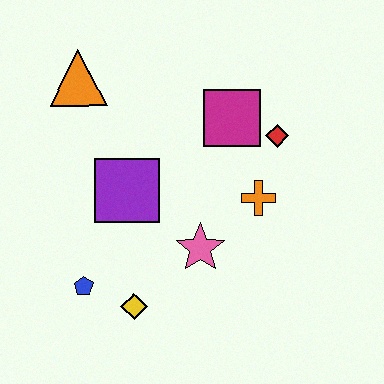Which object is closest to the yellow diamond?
The blue pentagon is closest to the yellow diamond.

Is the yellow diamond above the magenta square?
No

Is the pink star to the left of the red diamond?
Yes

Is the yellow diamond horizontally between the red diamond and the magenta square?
No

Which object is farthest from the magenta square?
The blue pentagon is farthest from the magenta square.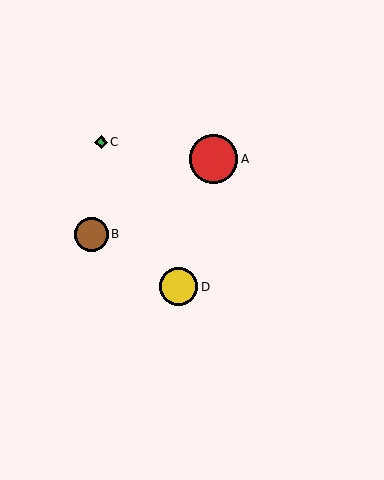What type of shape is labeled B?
Shape B is a brown circle.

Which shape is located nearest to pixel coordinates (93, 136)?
The green diamond (labeled C) at (101, 142) is nearest to that location.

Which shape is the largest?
The red circle (labeled A) is the largest.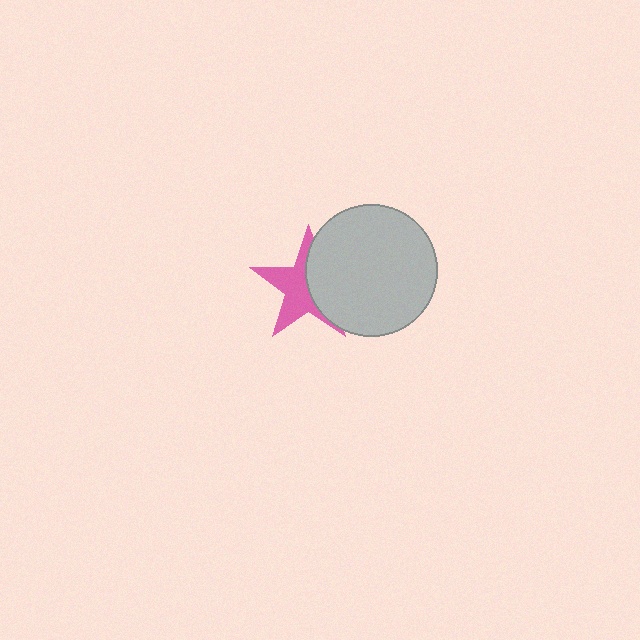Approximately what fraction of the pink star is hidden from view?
Roughly 46% of the pink star is hidden behind the light gray circle.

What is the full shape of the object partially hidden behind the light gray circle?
The partially hidden object is a pink star.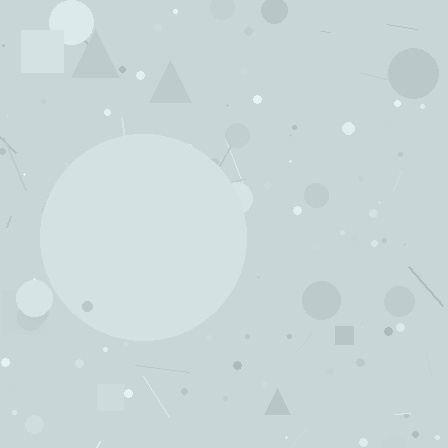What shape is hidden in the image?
A circle is hidden in the image.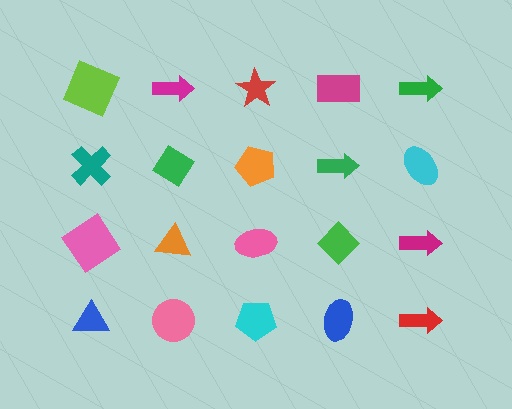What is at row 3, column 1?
A pink diamond.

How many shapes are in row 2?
5 shapes.